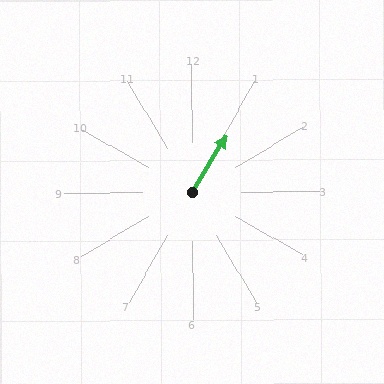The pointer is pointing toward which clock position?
Roughly 1 o'clock.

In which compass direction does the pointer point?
Northeast.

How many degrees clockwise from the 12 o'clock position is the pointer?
Approximately 31 degrees.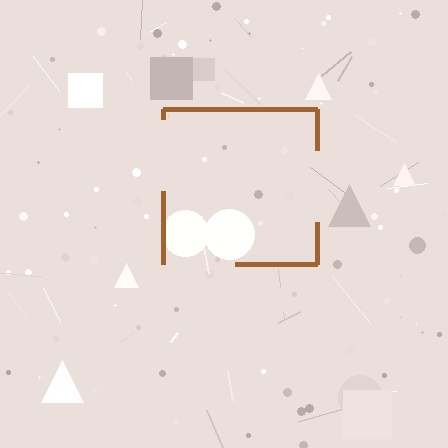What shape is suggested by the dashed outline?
The dashed outline suggests a square.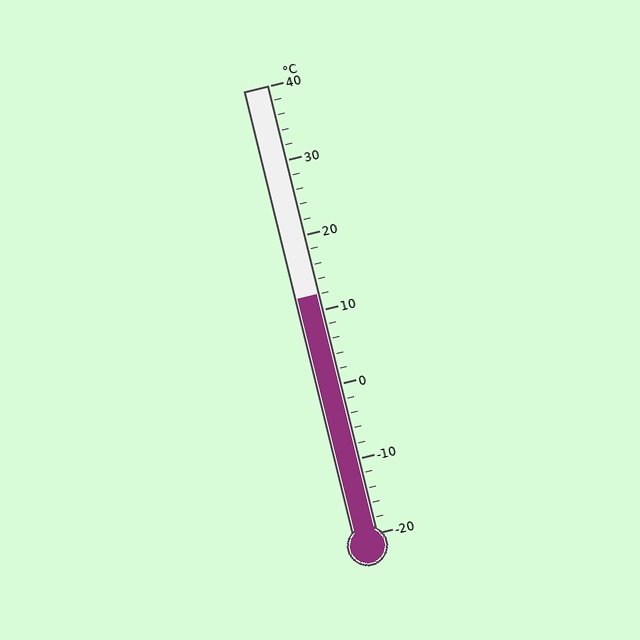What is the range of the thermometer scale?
The thermometer scale ranges from -20°C to 40°C.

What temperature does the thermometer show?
The thermometer shows approximately 12°C.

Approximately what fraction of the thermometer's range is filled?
The thermometer is filled to approximately 55% of its range.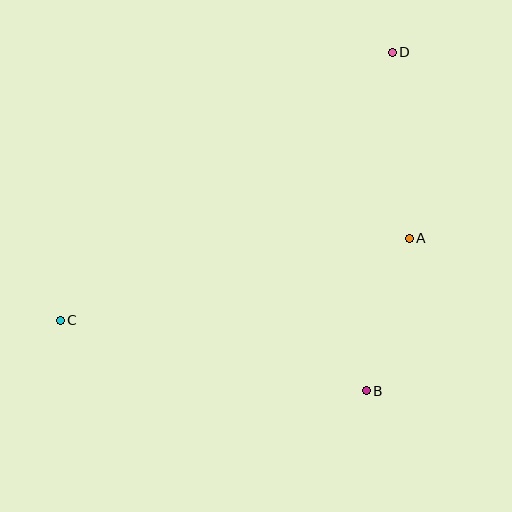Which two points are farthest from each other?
Points C and D are farthest from each other.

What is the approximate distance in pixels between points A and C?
The distance between A and C is approximately 358 pixels.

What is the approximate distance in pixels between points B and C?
The distance between B and C is approximately 314 pixels.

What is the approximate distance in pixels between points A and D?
The distance between A and D is approximately 187 pixels.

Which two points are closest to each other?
Points A and B are closest to each other.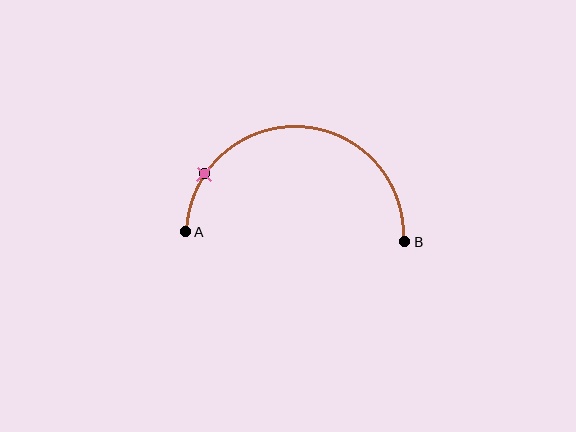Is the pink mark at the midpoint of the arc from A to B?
No. The pink mark lies on the arc but is closer to endpoint A. The arc midpoint would be at the point on the curve equidistant along the arc from both A and B.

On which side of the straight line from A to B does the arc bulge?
The arc bulges above the straight line connecting A and B.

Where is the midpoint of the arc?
The arc midpoint is the point on the curve farthest from the straight line joining A and B. It sits above that line.